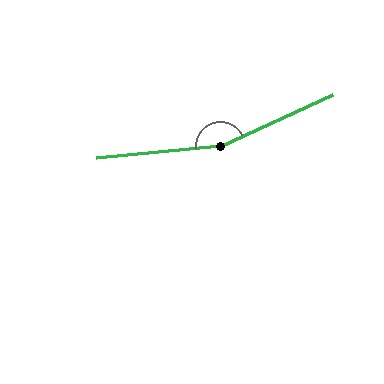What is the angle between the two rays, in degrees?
Approximately 161 degrees.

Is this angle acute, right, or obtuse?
It is obtuse.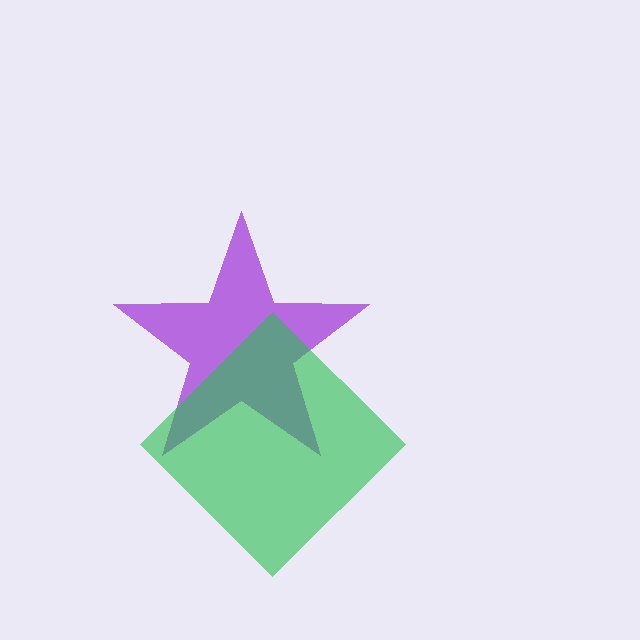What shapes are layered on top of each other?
The layered shapes are: a purple star, a green diamond.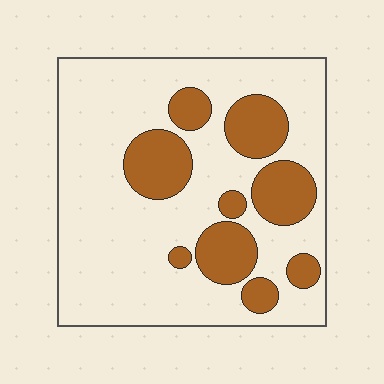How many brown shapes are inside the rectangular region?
9.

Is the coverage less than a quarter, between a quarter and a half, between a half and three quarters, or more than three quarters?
Between a quarter and a half.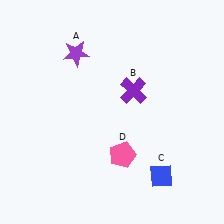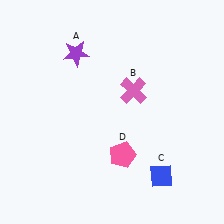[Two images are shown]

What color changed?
The cross (B) changed from purple in Image 1 to pink in Image 2.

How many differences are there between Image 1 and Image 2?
There is 1 difference between the two images.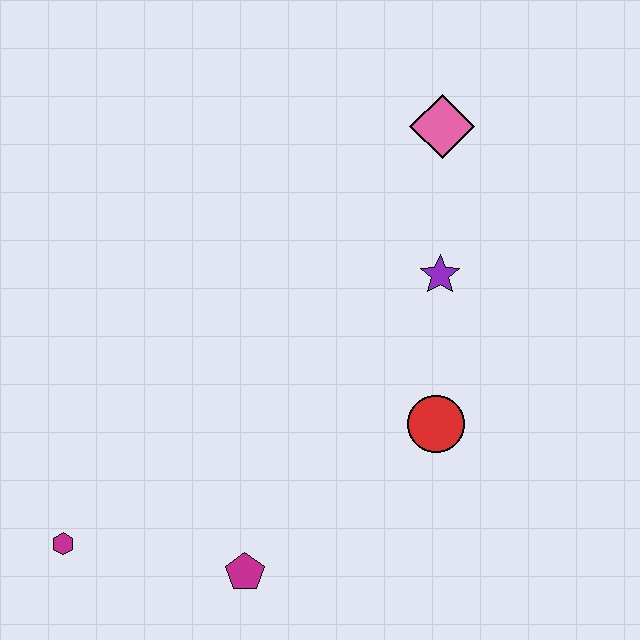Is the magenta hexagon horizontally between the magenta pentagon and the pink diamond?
No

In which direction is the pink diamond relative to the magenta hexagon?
The pink diamond is above the magenta hexagon.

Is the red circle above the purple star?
No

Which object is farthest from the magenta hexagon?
The pink diamond is farthest from the magenta hexagon.